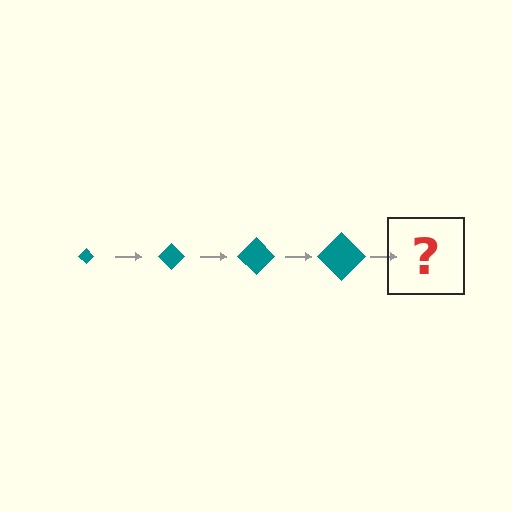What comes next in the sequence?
The next element should be a teal diamond, larger than the previous one.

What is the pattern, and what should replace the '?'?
The pattern is that the diamond gets progressively larger each step. The '?' should be a teal diamond, larger than the previous one.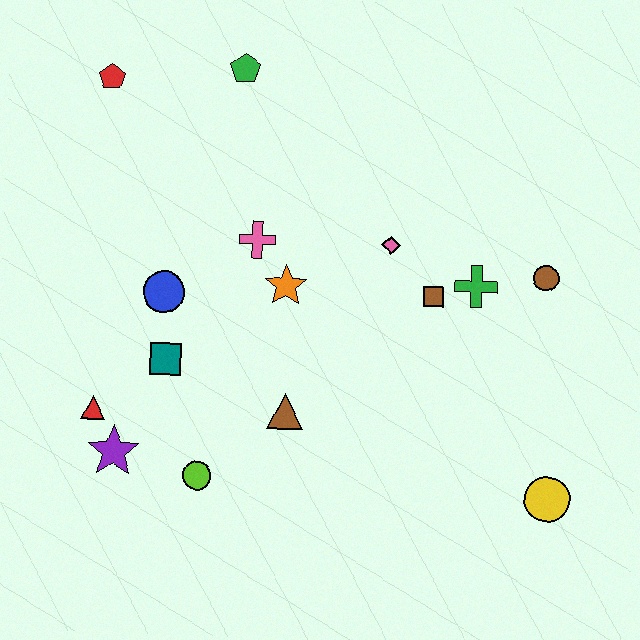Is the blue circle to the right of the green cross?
No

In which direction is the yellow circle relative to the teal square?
The yellow circle is to the right of the teal square.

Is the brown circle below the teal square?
No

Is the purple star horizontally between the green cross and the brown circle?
No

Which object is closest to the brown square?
The green cross is closest to the brown square.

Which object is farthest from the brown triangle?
The red pentagon is farthest from the brown triangle.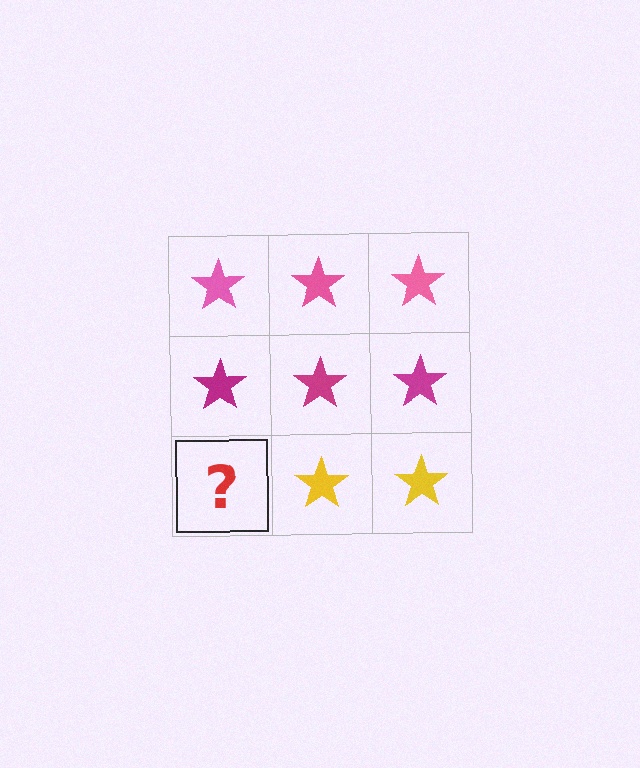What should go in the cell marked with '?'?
The missing cell should contain a yellow star.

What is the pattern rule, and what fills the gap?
The rule is that each row has a consistent color. The gap should be filled with a yellow star.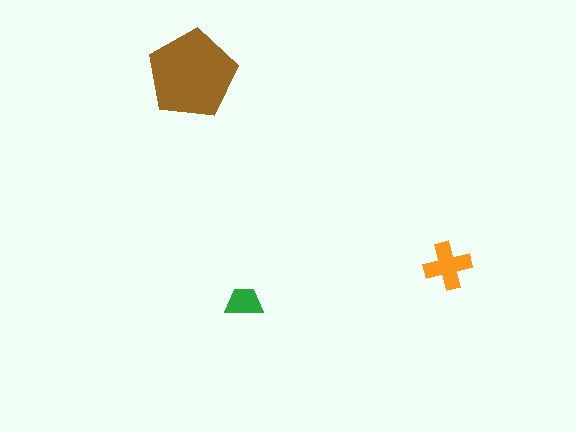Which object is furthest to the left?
The brown pentagon is leftmost.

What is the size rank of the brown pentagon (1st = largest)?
1st.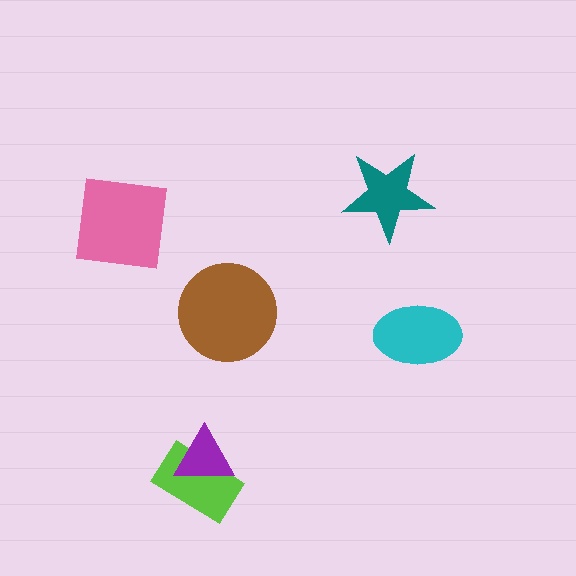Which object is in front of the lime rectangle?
The purple triangle is in front of the lime rectangle.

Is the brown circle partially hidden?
No, no other shape covers it.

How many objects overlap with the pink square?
0 objects overlap with the pink square.